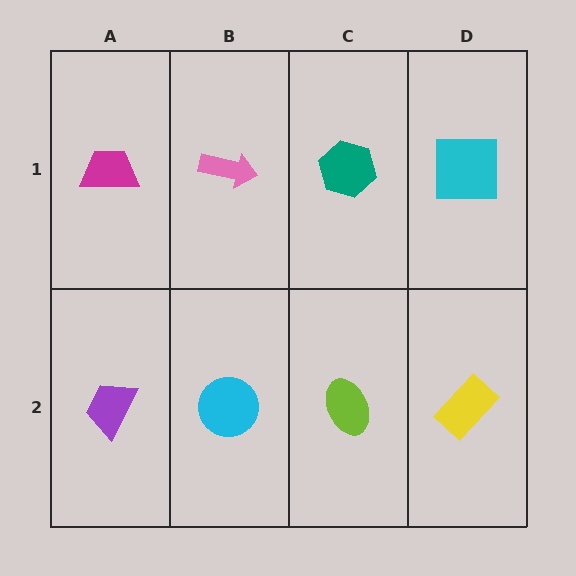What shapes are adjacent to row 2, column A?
A magenta trapezoid (row 1, column A), a cyan circle (row 2, column B).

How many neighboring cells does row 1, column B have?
3.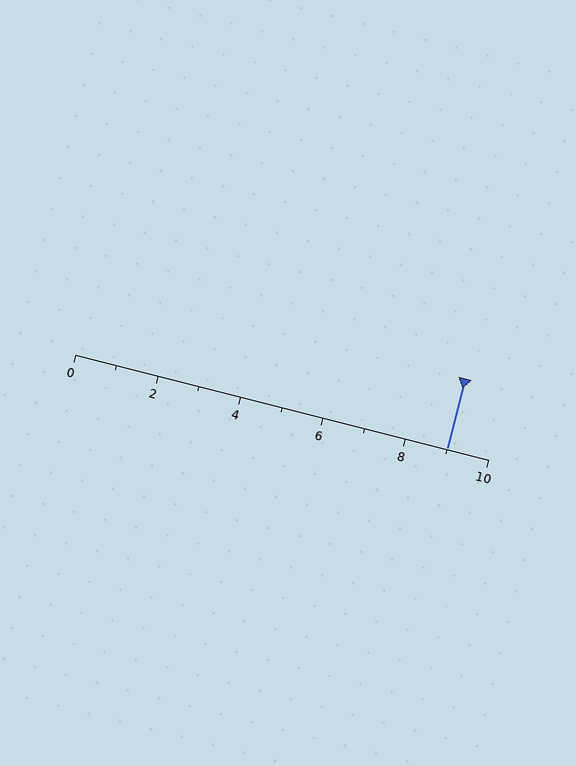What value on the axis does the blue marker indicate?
The marker indicates approximately 9.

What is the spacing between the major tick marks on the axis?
The major ticks are spaced 2 apart.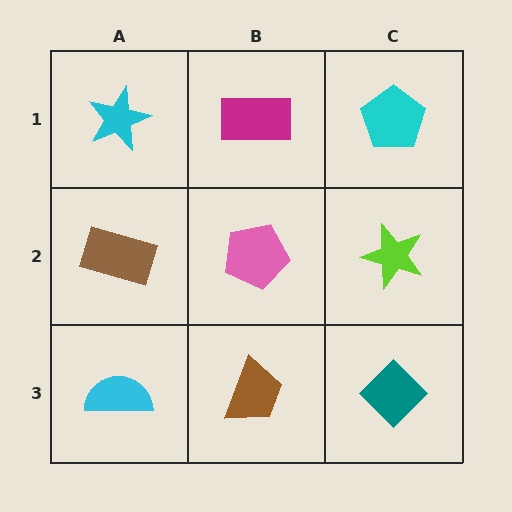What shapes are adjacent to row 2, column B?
A magenta rectangle (row 1, column B), a brown trapezoid (row 3, column B), a brown rectangle (row 2, column A), a lime star (row 2, column C).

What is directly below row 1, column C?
A lime star.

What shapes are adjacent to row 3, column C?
A lime star (row 2, column C), a brown trapezoid (row 3, column B).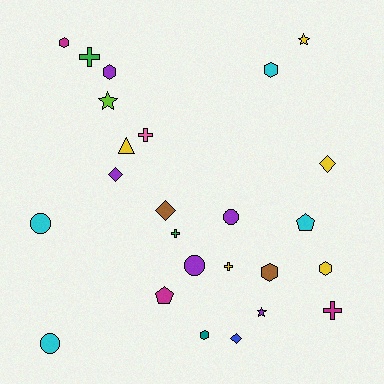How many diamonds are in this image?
There are 4 diamonds.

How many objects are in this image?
There are 25 objects.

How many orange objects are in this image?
There are no orange objects.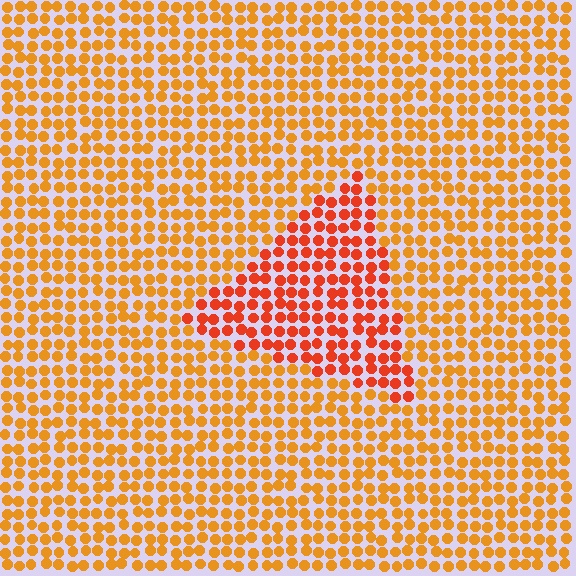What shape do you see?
I see a triangle.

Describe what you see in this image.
The image is filled with small orange elements in a uniform arrangement. A triangle-shaped region is visible where the elements are tinted to a slightly different hue, forming a subtle color boundary.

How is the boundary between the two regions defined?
The boundary is defined purely by a slight shift in hue (about 27 degrees). Spacing, size, and orientation are identical on both sides.